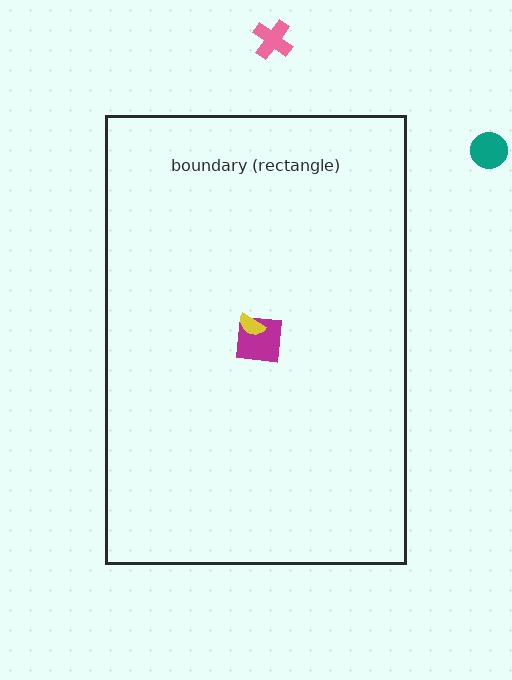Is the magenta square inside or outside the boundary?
Inside.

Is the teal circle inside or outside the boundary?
Outside.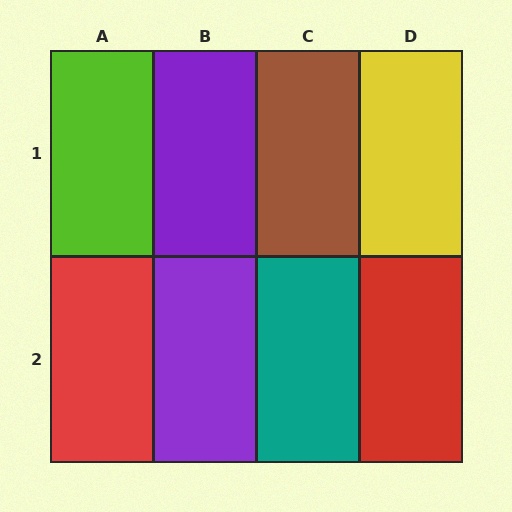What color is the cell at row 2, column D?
Red.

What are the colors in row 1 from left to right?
Lime, purple, brown, yellow.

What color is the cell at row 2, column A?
Red.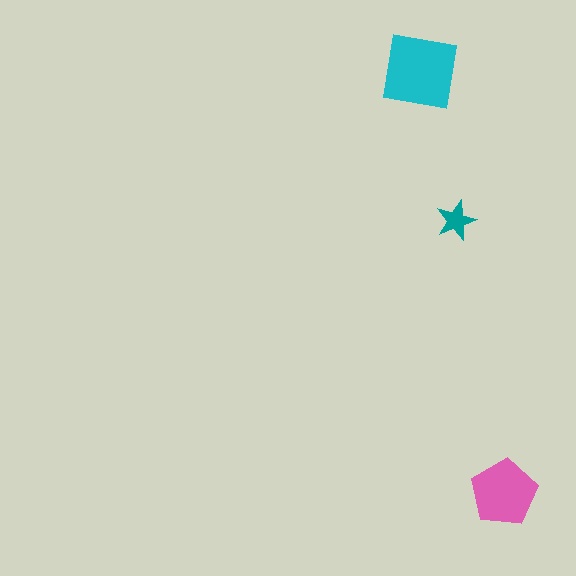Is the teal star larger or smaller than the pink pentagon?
Smaller.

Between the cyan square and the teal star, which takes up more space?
The cyan square.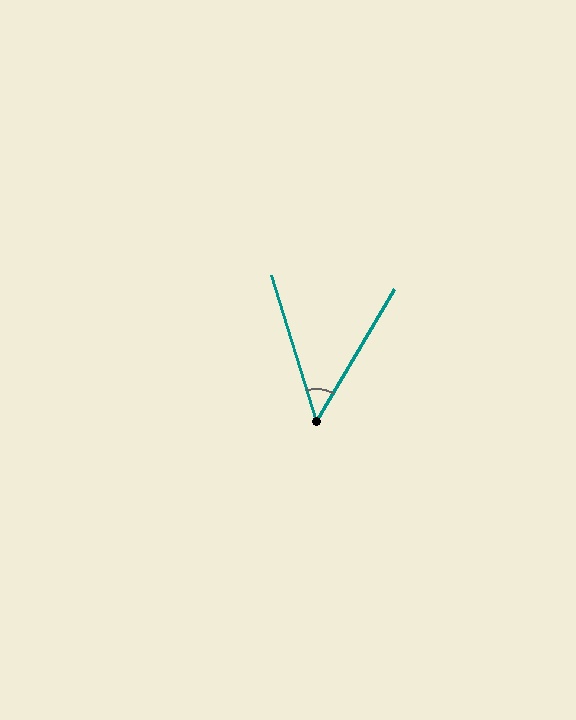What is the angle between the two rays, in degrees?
Approximately 47 degrees.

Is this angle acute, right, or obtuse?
It is acute.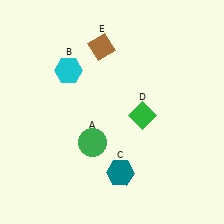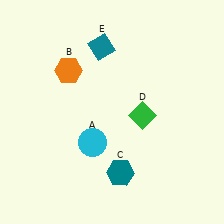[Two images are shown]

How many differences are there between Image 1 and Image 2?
There are 3 differences between the two images.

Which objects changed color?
A changed from green to cyan. B changed from cyan to orange. E changed from brown to teal.